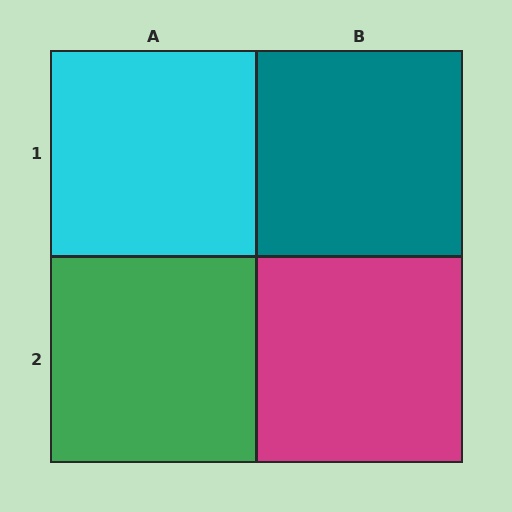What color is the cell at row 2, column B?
Magenta.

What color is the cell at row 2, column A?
Green.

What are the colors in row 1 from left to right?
Cyan, teal.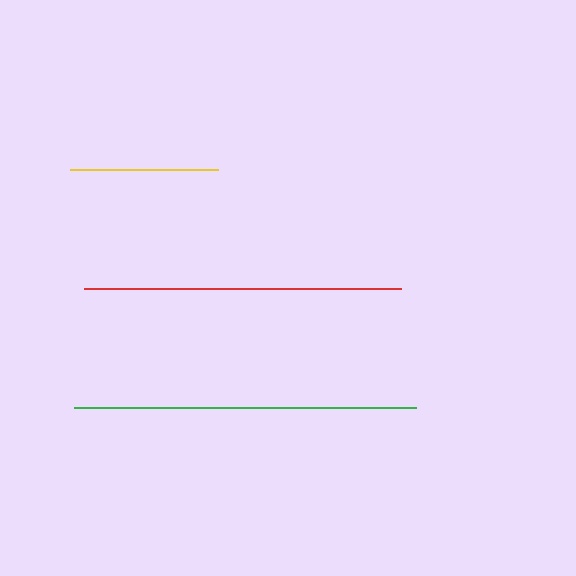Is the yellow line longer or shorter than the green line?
The green line is longer than the yellow line.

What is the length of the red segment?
The red segment is approximately 316 pixels long.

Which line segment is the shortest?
The yellow line is the shortest at approximately 149 pixels.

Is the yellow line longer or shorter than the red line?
The red line is longer than the yellow line.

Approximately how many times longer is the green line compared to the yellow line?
The green line is approximately 2.3 times the length of the yellow line.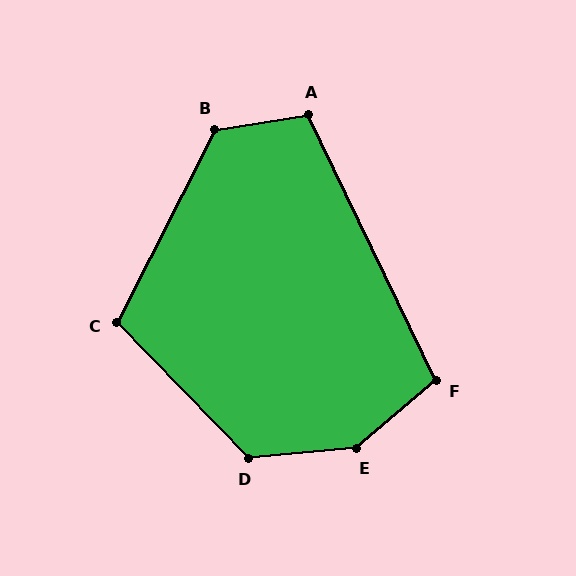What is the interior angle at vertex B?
Approximately 126 degrees (obtuse).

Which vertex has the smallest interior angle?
F, at approximately 105 degrees.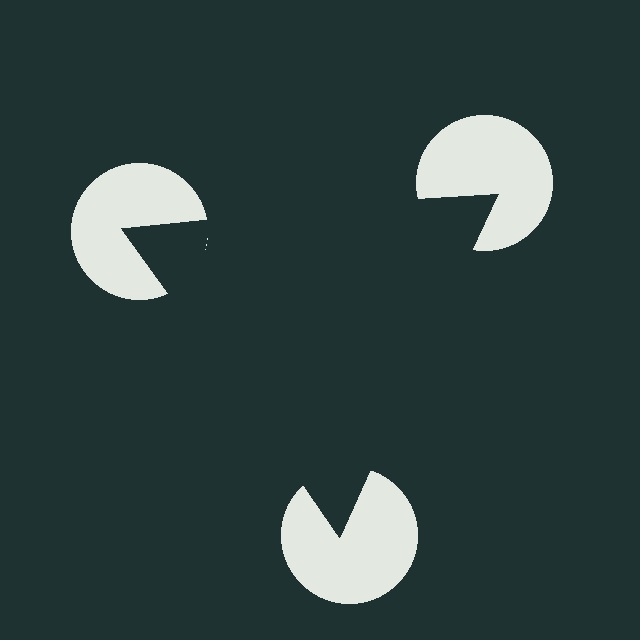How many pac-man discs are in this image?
There are 3 — one at each vertex of the illusory triangle.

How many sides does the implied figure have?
3 sides.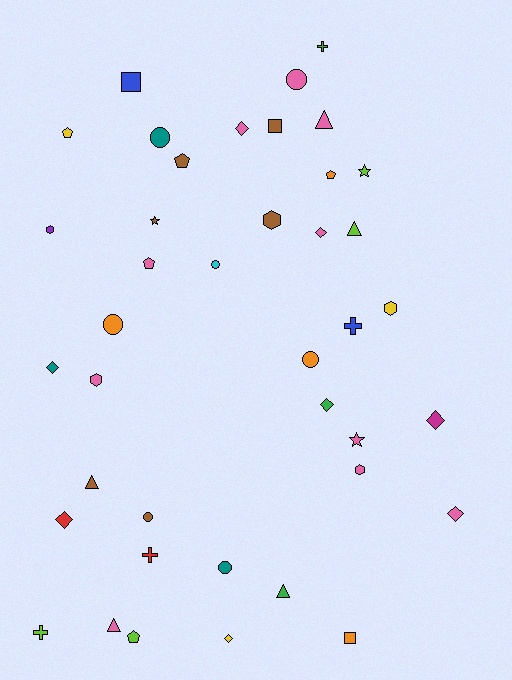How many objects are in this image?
There are 40 objects.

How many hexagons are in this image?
There are 5 hexagons.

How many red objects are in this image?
There are 2 red objects.